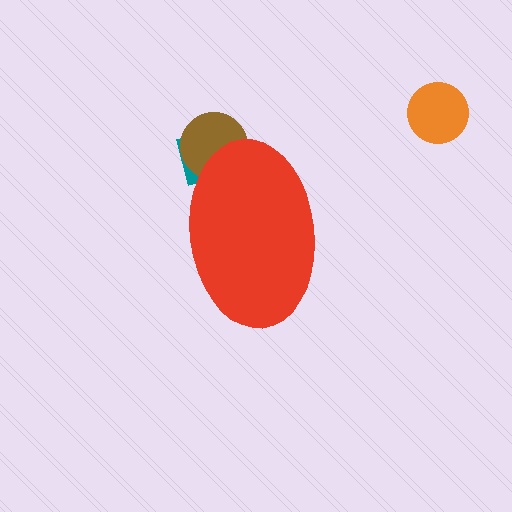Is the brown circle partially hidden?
Yes, the brown circle is partially hidden behind the red ellipse.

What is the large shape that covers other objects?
A red ellipse.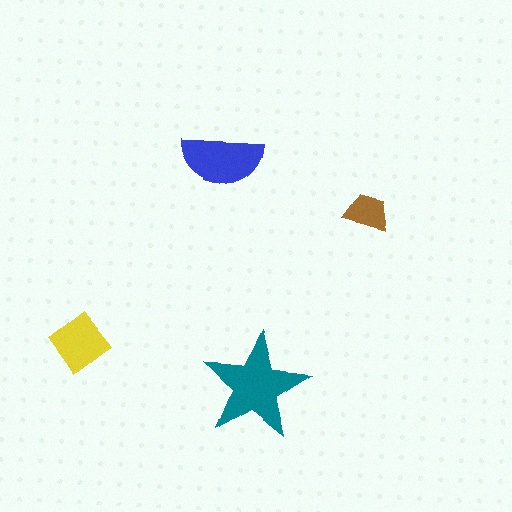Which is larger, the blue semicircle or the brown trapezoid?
The blue semicircle.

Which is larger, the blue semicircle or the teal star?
The teal star.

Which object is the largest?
The teal star.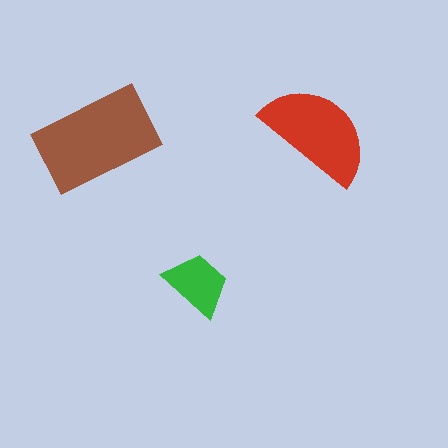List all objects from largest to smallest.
The brown rectangle, the red semicircle, the green trapezoid.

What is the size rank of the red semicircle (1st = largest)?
2nd.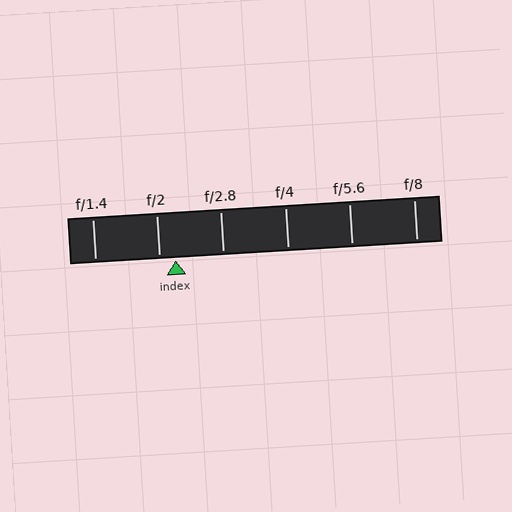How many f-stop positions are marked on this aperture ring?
There are 6 f-stop positions marked.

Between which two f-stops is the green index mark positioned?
The index mark is between f/2 and f/2.8.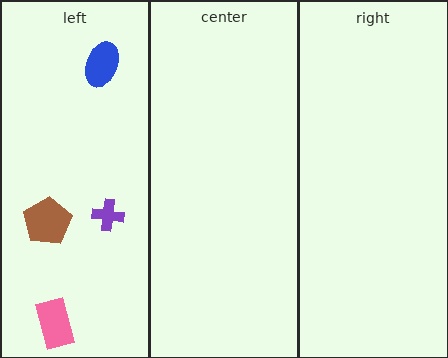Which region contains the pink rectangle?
The left region.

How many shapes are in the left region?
4.